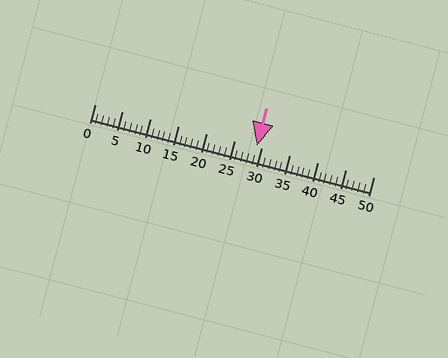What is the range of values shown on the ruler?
The ruler shows values from 0 to 50.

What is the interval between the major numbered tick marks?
The major tick marks are spaced 5 units apart.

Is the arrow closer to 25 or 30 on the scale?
The arrow is closer to 30.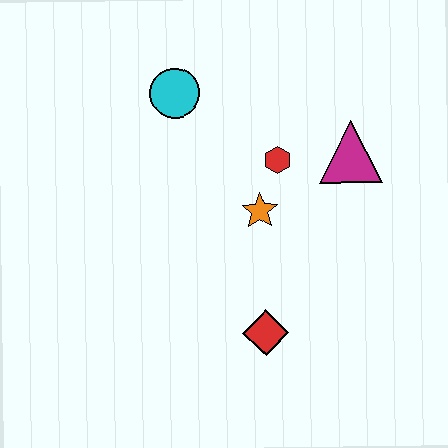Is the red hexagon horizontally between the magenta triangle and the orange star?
Yes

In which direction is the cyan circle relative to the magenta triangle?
The cyan circle is to the left of the magenta triangle.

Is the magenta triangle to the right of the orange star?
Yes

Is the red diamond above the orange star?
No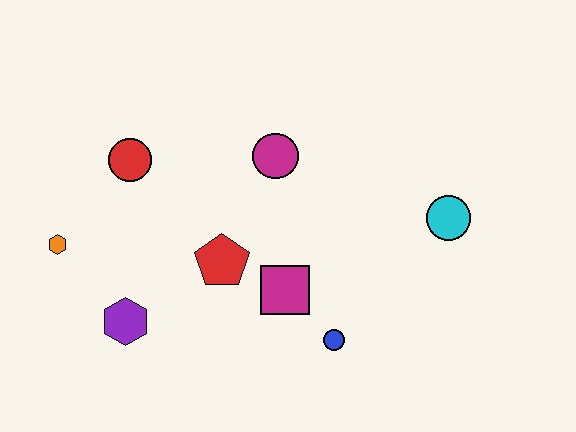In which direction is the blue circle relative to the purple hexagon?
The blue circle is to the right of the purple hexagon.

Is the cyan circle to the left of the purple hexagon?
No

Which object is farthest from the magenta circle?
The orange hexagon is farthest from the magenta circle.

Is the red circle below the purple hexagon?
No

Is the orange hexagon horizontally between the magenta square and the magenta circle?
No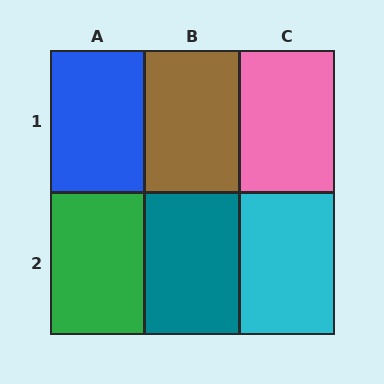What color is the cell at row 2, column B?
Teal.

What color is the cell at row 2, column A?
Green.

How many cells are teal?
1 cell is teal.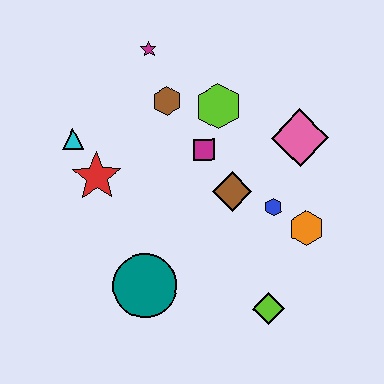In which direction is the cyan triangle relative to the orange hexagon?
The cyan triangle is to the left of the orange hexagon.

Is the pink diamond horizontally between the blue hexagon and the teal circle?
No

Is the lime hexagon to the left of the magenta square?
No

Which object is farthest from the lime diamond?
The magenta star is farthest from the lime diamond.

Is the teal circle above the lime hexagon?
No